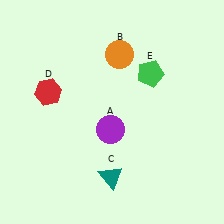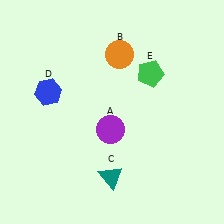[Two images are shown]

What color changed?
The hexagon (D) changed from red in Image 1 to blue in Image 2.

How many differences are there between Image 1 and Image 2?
There is 1 difference between the two images.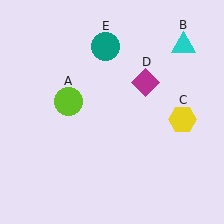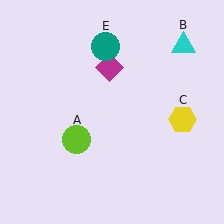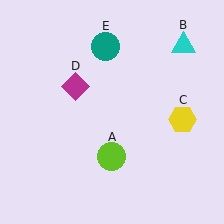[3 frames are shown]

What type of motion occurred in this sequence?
The lime circle (object A), magenta diamond (object D) rotated counterclockwise around the center of the scene.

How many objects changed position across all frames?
2 objects changed position: lime circle (object A), magenta diamond (object D).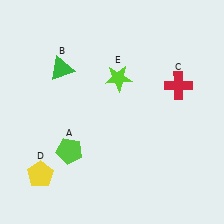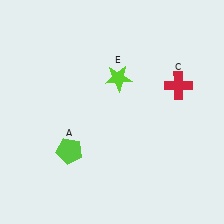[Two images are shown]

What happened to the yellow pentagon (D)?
The yellow pentagon (D) was removed in Image 2. It was in the bottom-left area of Image 1.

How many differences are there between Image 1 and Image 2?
There are 2 differences between the two images.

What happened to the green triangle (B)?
The green triangle (B) was removed in Image 2. It was in the top-left area of Image 1.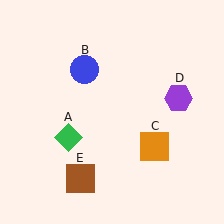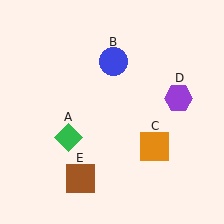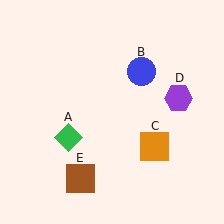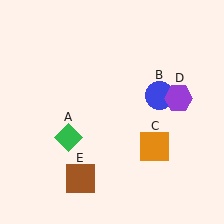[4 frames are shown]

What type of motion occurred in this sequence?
The blue circle (object B) rotated clockwise around the center of the scene.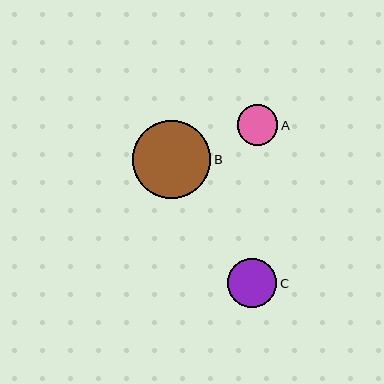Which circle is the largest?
Circle B is the largest with a size of approximately 78 pixels.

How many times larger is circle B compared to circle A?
Circle B is approximately 1.9 times the size of circle A.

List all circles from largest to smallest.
From largest to smallest: B, C, A.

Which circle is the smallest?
Circle A is the smallest with a size of approximately 41 pixels.